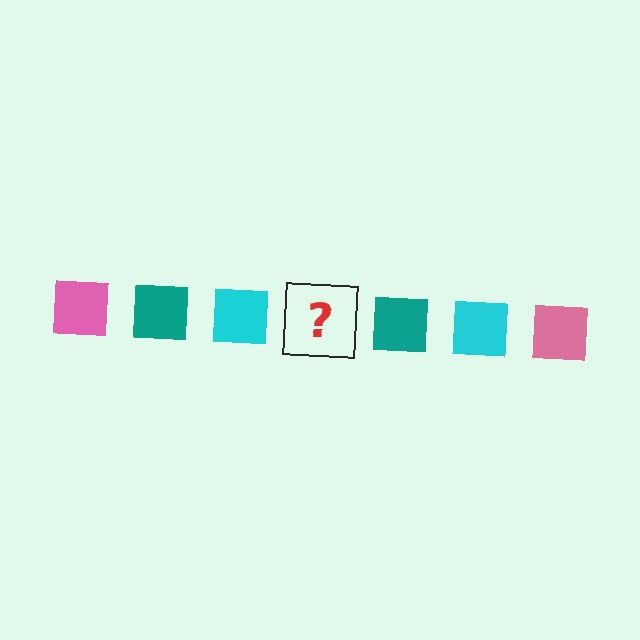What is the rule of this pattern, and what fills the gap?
The rule is that the pattern cycles through pink, teal, cyan squares. The gap should be filled with a pink square.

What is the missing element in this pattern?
The missing element is a pink square.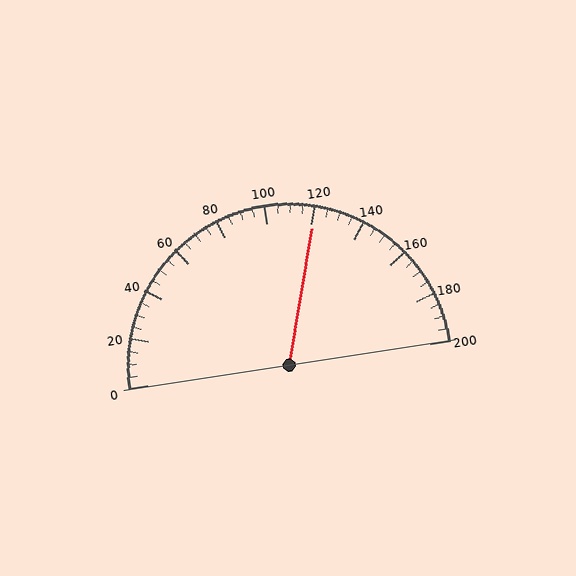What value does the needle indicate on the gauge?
The needle indicates approximately 120.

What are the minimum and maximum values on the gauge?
The gauge ranges from 0 to 200.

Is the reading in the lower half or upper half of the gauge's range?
The reading is in the upper half of the range (0 to 200).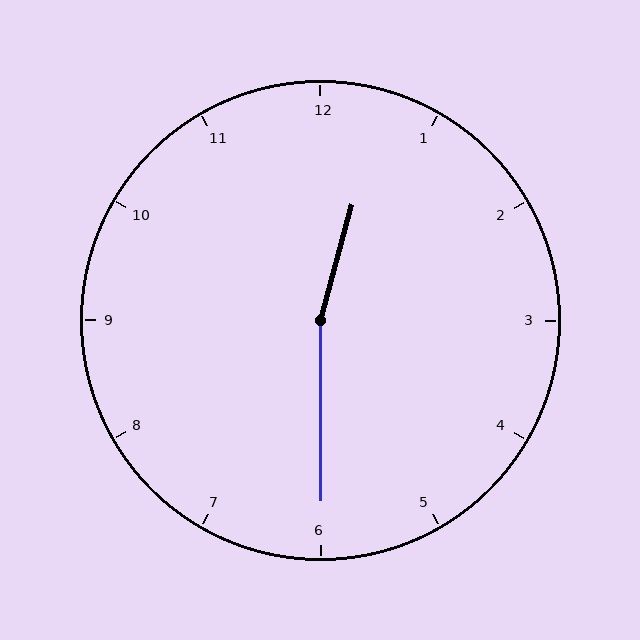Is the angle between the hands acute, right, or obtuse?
It is obtuse.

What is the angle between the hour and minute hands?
Approximately 165 degrees.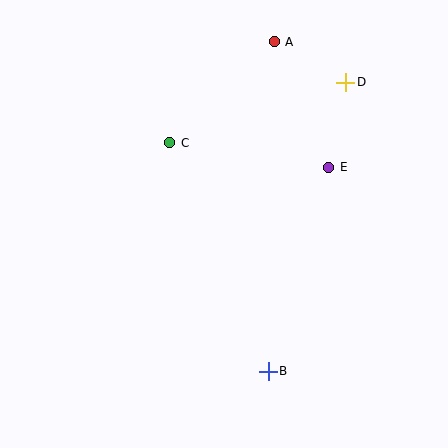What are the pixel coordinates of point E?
Point E is at (329, 167).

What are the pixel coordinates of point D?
Point D is at (346, 82).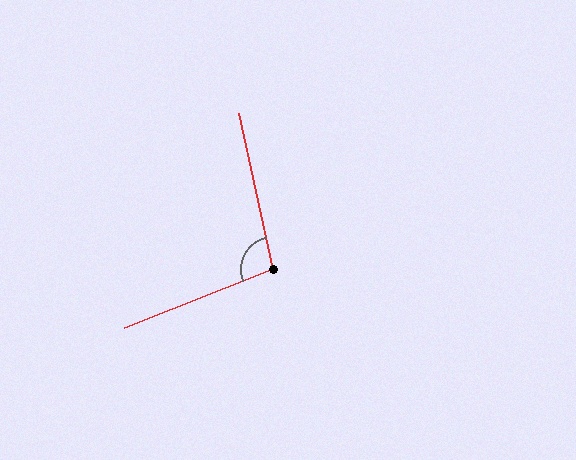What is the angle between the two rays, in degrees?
Approximately 99 degrees.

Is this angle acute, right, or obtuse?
It is obtuse.